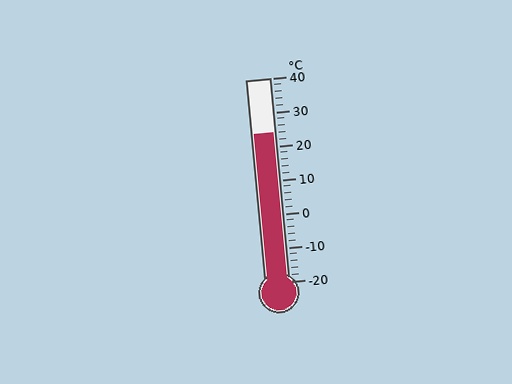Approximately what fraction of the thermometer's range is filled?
The thermometer is filled to approximately 75% of its range.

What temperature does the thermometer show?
The thermometer shows approximately 24°C.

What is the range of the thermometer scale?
The thermometer scale ranges from -20°C to 40°C.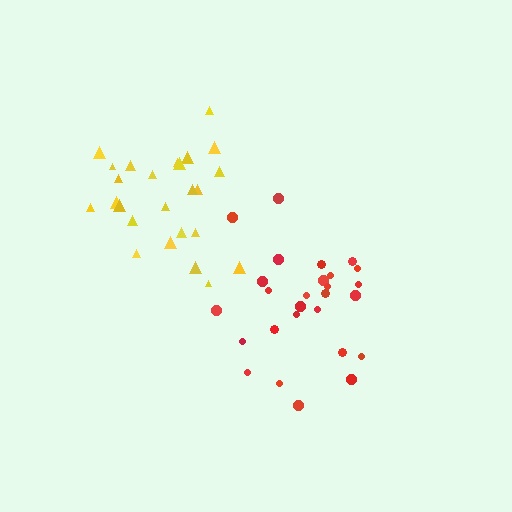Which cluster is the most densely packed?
Yellow.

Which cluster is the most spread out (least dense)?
Red.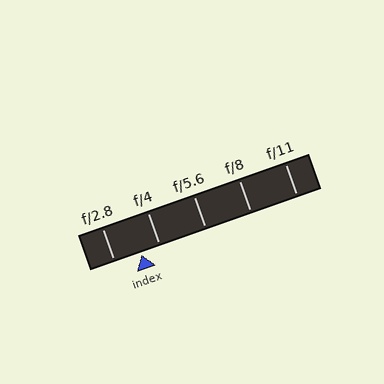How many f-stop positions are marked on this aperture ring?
There are 5 f-stop positions marked.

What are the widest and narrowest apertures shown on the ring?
The widest aperture shown is f/2.8 and the narrowest is f/11.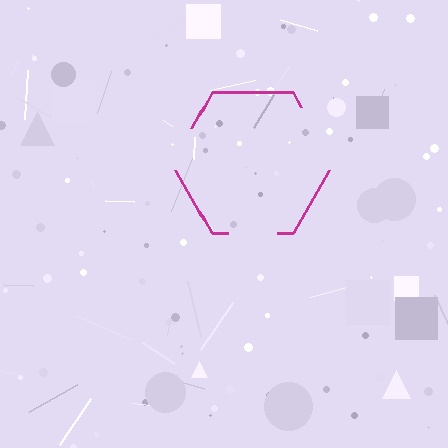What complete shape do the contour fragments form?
The contour fragments form a hexagon.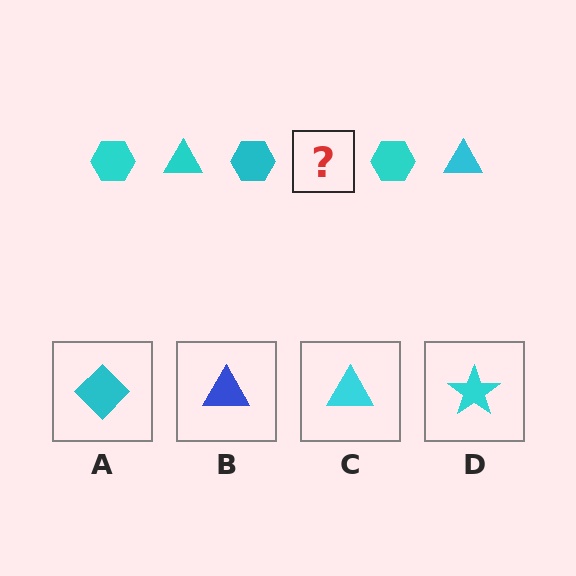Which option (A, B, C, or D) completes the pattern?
C.